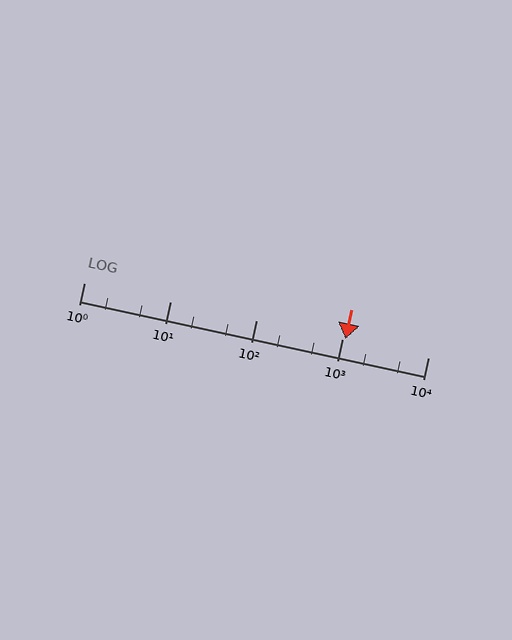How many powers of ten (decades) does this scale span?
The scale spans 4 decades, from 1 to 10000.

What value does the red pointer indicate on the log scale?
The pointer indicates approximately 1100.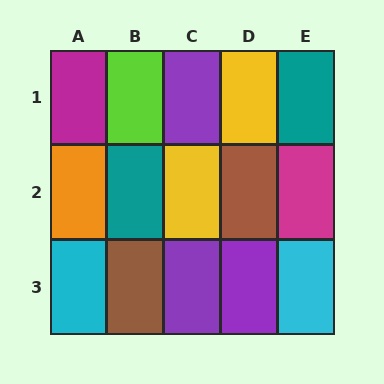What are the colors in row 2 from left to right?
Orange, teal, yellow, brown, magenta.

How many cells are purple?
3 cells are purple.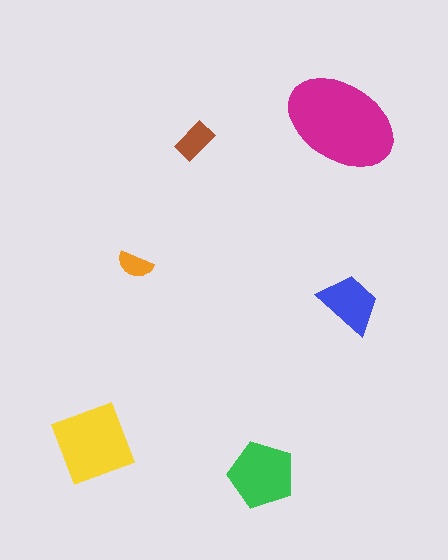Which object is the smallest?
The orange semicircle.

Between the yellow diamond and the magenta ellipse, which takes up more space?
The magenta ellipse.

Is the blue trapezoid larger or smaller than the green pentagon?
Smaller.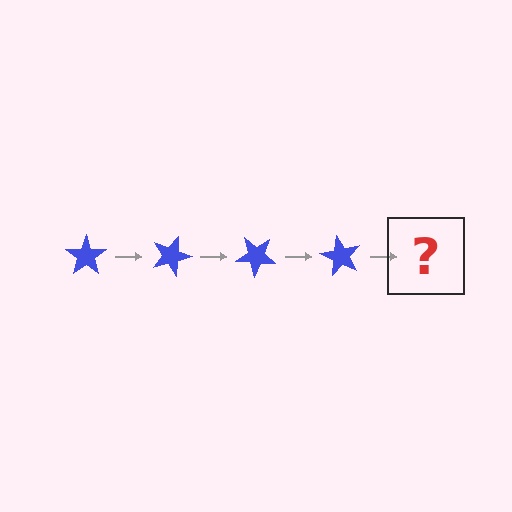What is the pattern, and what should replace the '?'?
The pattern is that the star rotates 20 degrees each step. The '?' should be a blue star rotated 80 degrees.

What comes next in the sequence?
The next element should be a blue star rotated 80 degrees.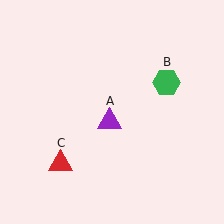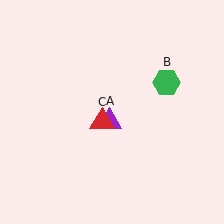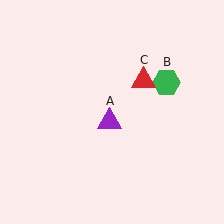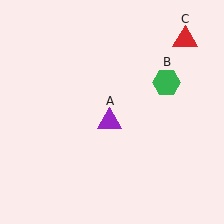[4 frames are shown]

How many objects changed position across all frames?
1 object changed position: red triangle (object C).